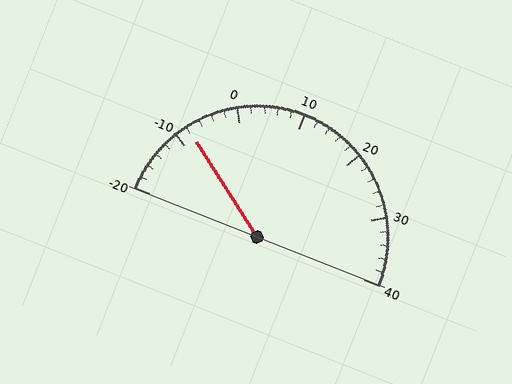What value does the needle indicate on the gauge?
The needle indicates approximately -8.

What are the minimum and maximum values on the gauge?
The gauge ranges from -20 to 40.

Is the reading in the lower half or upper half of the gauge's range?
The reading is in the lower half of the range (-20 to 40).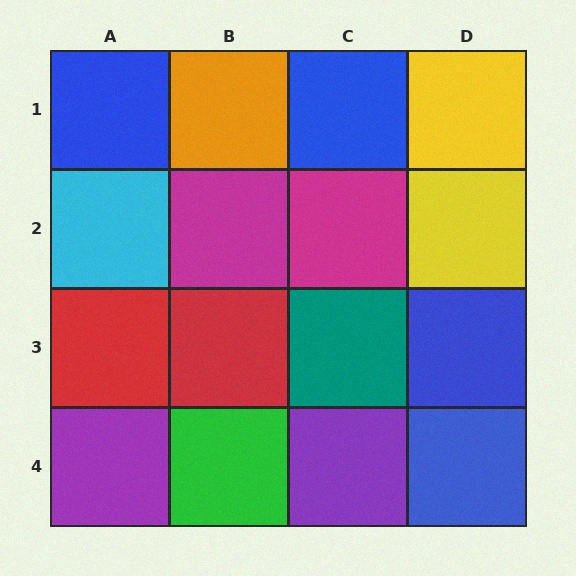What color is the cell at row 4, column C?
Purple.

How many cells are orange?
1 cell is orange.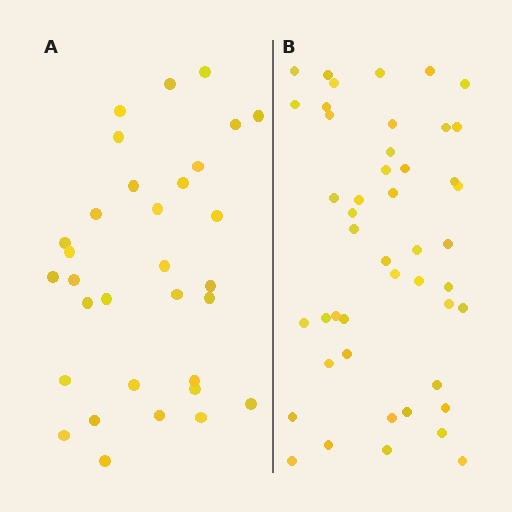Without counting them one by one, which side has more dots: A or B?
Region B (the right region) has more dots.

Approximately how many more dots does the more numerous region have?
Region B has approximately 15 more dots than region A.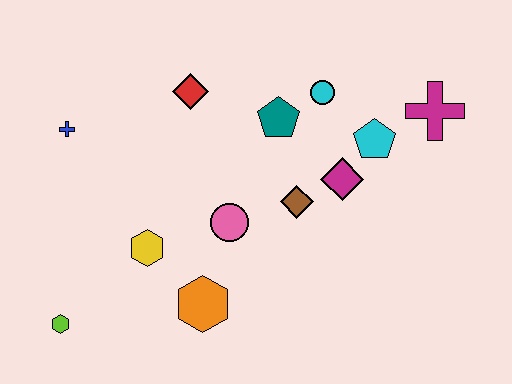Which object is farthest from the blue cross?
The magenta cross is farthest from the blue cross.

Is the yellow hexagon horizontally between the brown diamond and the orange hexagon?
No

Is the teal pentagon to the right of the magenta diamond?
No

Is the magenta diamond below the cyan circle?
Yes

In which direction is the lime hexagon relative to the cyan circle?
The lime hexagon is to the left of the cyan circle.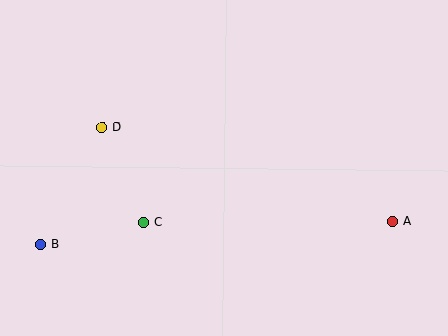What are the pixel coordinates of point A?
Point A is at (393, 221).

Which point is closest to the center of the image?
Point C at (144, 222) is closest to the center.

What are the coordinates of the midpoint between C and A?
The midpoint between C and A is at (268, 222).